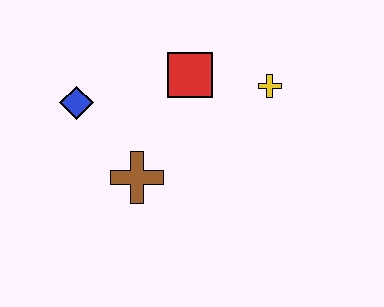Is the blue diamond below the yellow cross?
Yes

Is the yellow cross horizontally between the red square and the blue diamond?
No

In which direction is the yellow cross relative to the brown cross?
The yellow cross is to the right of the brown cross.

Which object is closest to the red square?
The yellow cross is closest to the red square.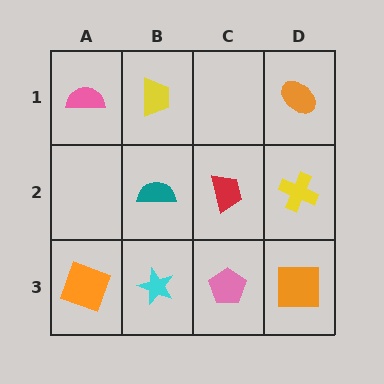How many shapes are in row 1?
3 shapes.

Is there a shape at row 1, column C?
No, that cell is empty.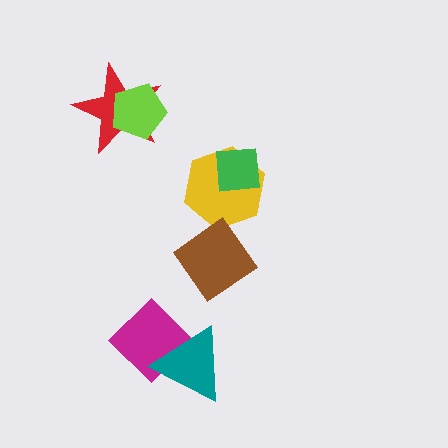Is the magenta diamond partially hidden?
Yes, it is partially covered by another shape.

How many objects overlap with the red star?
1 object overlaps with the red star.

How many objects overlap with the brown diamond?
0 objects overlap with the brown diamond.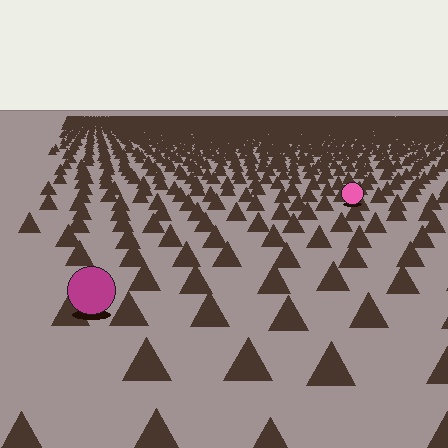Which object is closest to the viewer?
The magenta circle is closest. The texture marks near it are larger and more spread out.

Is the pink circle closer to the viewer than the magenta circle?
No. The magenta circle is closer — you can tell from the texture gradient: the ground texture is coarser near it.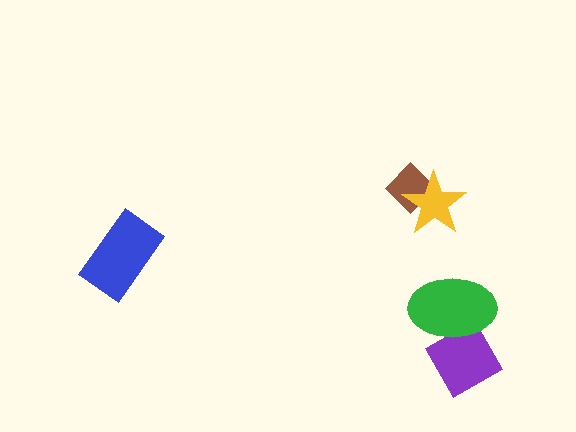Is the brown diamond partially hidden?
Yes, it is partially covered by another shape.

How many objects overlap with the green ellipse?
1 object overlaps with the green ellipse.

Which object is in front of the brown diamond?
The yellow star is in front of the brown diamond.